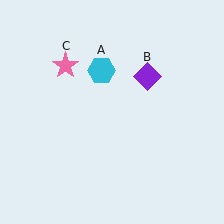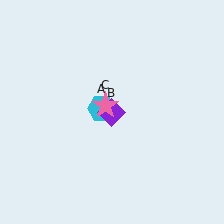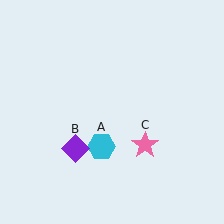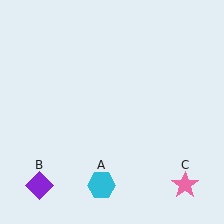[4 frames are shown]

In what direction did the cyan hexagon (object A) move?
The cyan hexagon (object A) moved down.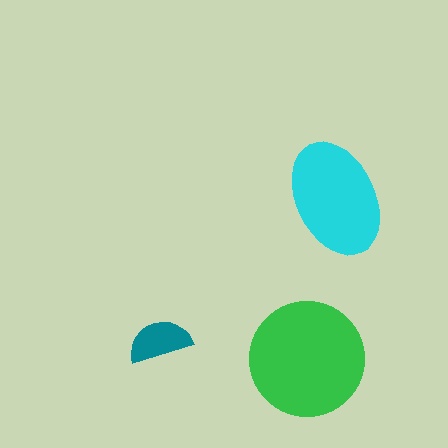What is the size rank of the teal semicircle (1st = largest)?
3rd.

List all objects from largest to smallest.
The green circle, the cyan ellipse, the teal semicircle.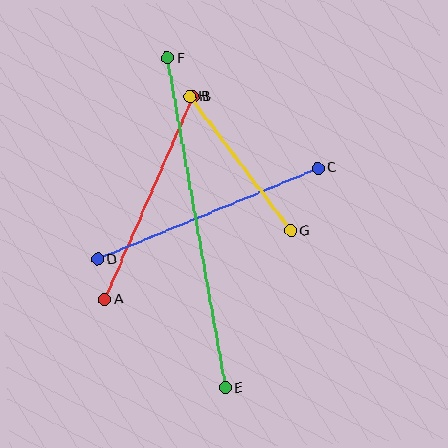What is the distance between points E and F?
The distance is approximately 335 pixels.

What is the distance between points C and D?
The distance is approximately 238 pixels.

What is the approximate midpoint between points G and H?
The midpoint is at approximately (240, 164) pixels.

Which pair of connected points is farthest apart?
Points E and F are farthest apart.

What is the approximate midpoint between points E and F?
The midpoint is at approximately (196, 223) pixels.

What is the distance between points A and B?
The distance is approximately 221 pixels.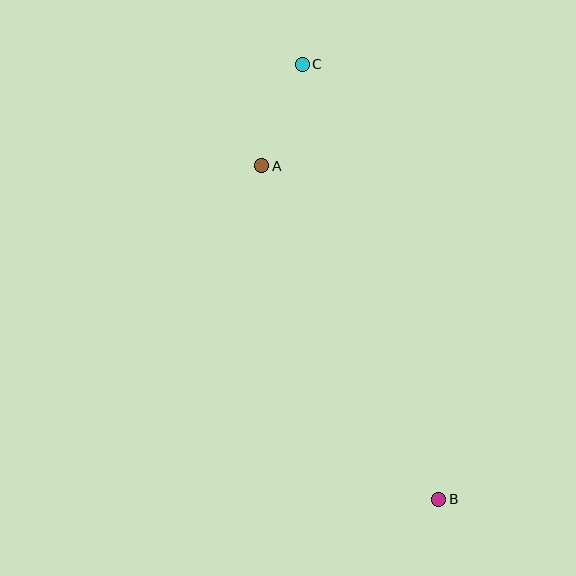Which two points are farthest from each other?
Points B and C are farthest from each other.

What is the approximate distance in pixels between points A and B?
The distance between A and B is approximately 378 pixels.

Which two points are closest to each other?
Points A and C are closest to each other.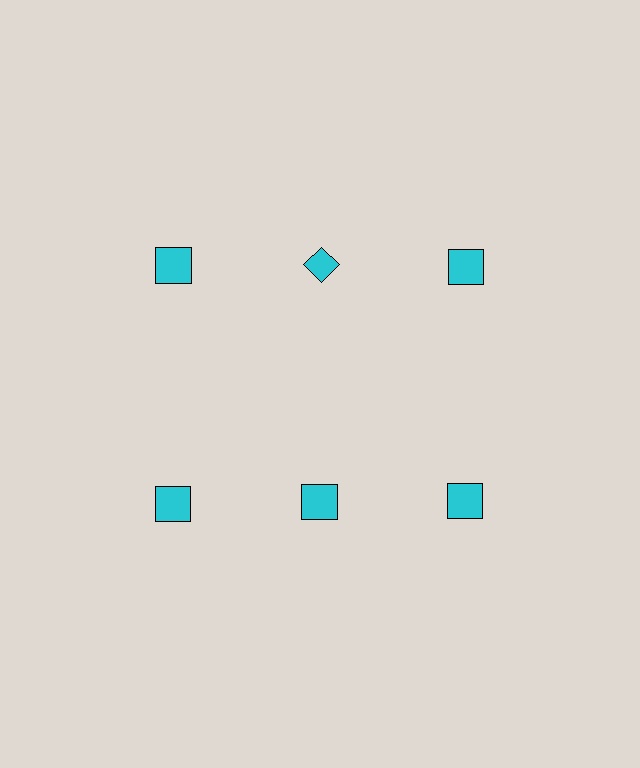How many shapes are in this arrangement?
There are 6 shapes arranged in a grid pattern.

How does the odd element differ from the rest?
It has a different shape: diamond instead of square.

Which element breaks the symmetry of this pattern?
The cyan diamond in the top row, second from left column breaks the symmetry. All other shapes are cyan squares.